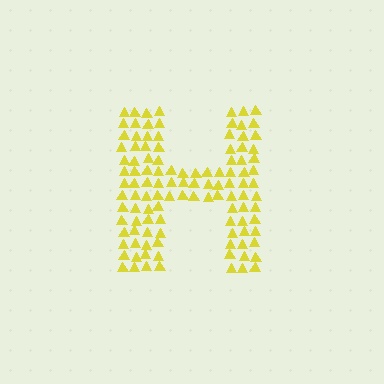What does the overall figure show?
The overall figure shows the letter H.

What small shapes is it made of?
It is made of small triangles.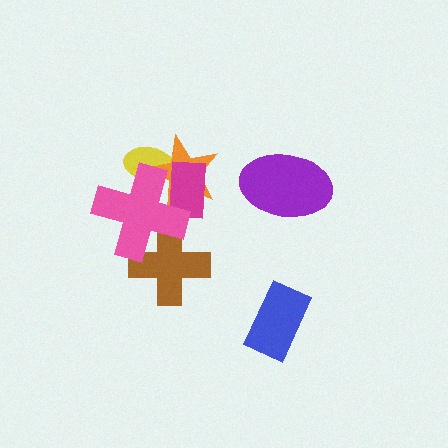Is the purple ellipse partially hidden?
No, no other shape covers it.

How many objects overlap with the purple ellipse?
0 objects overlap with the purple ellipse.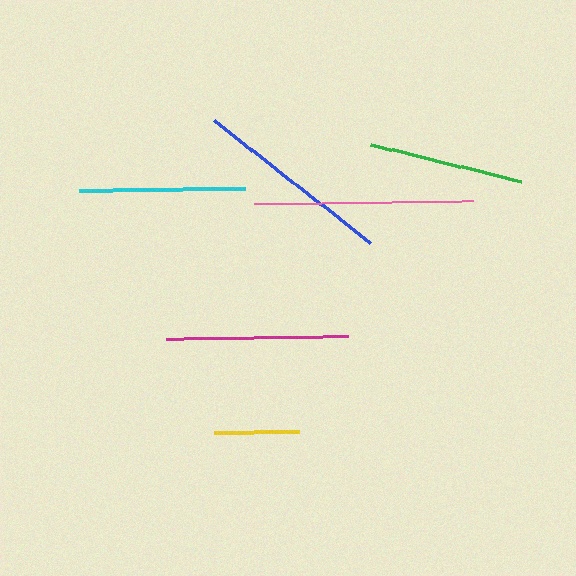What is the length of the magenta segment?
The magenta segment is approximately 182 pixels long.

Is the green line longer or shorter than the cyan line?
The cyan line is longer than the green line.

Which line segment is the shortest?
The yellow line is the shortest at approximately 86 pixels.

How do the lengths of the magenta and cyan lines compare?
The magenta and cyan lines are approximately the same length.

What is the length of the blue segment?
The blue segment is approximately 198 pixels long.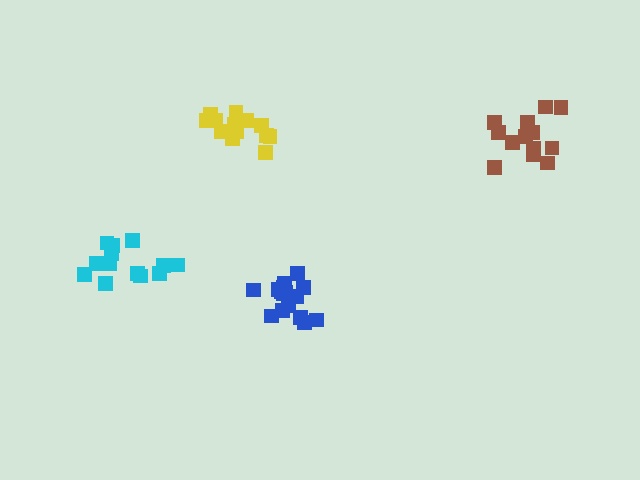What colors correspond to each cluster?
The clusters are colored: blue, yellow, cyan, brown.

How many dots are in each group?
Group 1: 16 dots, Group 2: 13 dots, Group 3: 13 dots, Group 4: 13 dots (55 total).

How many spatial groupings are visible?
There are 4 spatial groupings.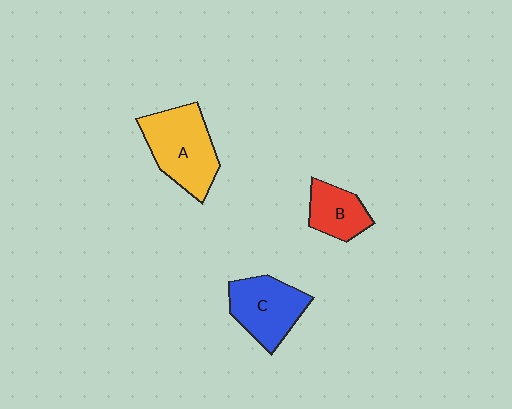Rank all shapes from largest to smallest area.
From largest to smallest: A (yellow), C (blue), B (red).